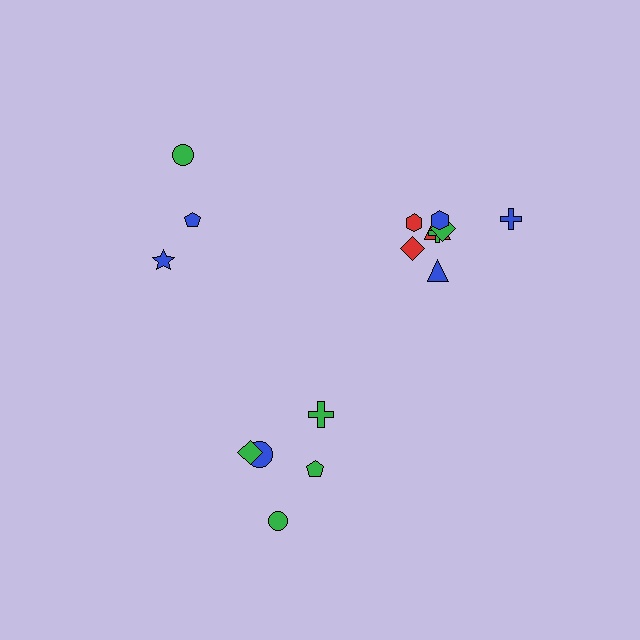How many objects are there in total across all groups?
There are 16 objects.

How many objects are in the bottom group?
There are 5 objects.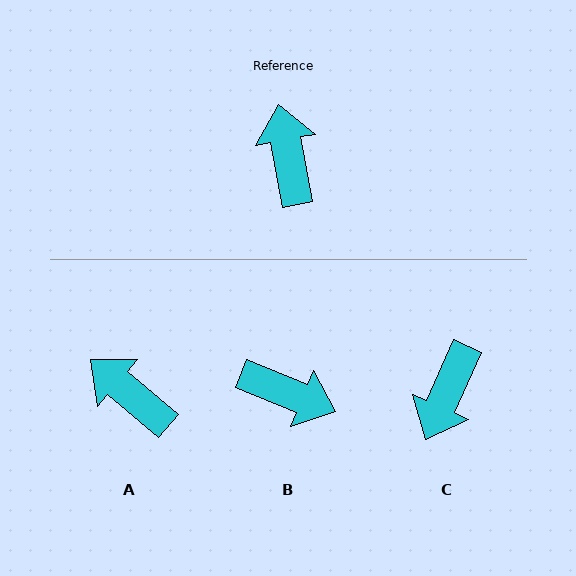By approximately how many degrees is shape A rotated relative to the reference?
Approximately 39 degrees counter-clockwise.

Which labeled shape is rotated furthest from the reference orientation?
C, about 145 degrees away.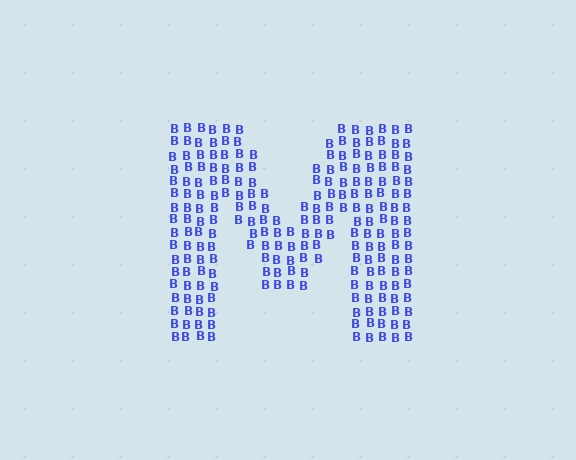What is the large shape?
The large shape is the letter M.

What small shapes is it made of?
It is made of small letter B's.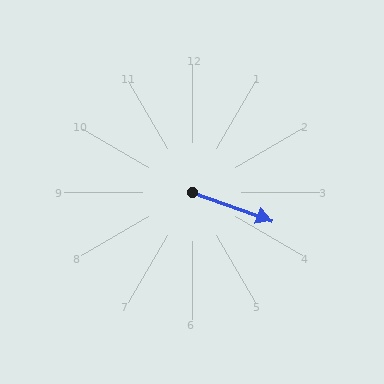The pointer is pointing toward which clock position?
Roughly 4 o'clock.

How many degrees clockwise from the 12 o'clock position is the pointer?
Approximately 110 degrees.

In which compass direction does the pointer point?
East.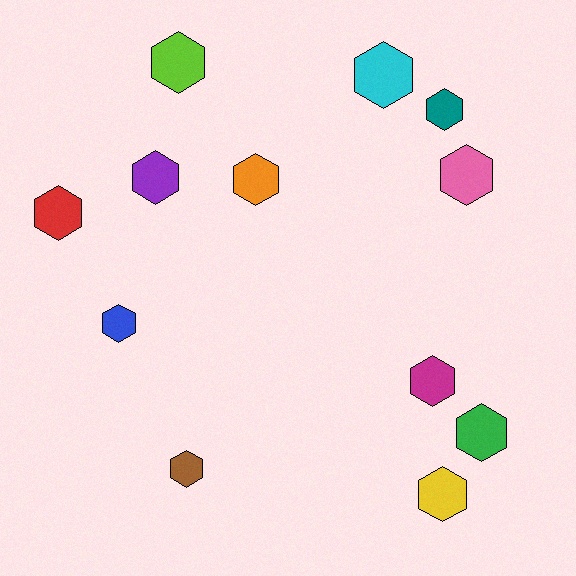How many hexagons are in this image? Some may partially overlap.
There are 12 hexagons.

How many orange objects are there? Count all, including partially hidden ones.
There is 1 orange object.